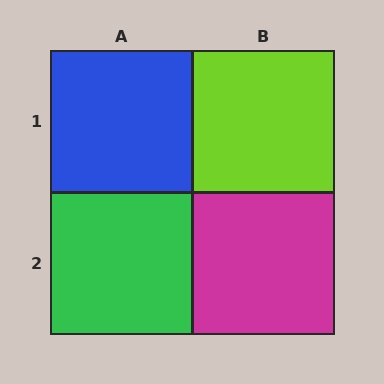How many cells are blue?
1 cell is blue.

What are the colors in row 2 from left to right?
Green, magenta.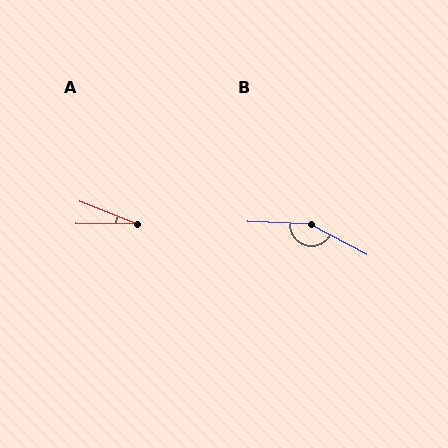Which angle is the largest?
B, at approximately 154 degrees.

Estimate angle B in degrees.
Approximately 154 degrees.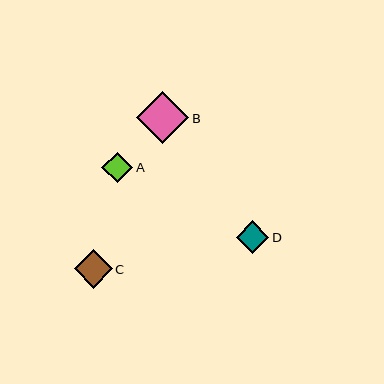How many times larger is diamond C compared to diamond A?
Diamond C is approximately 1.2 times the size of diamond A.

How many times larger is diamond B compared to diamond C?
Diamond B is approximately 1.4 times the size of diamond C.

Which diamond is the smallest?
Diamond A is the smallest with a size of approximately 31 pixels.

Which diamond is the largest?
Diamond B is the largest with a size of approximately 53 pixels.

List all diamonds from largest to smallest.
From largest to smallest: B, C, D, A.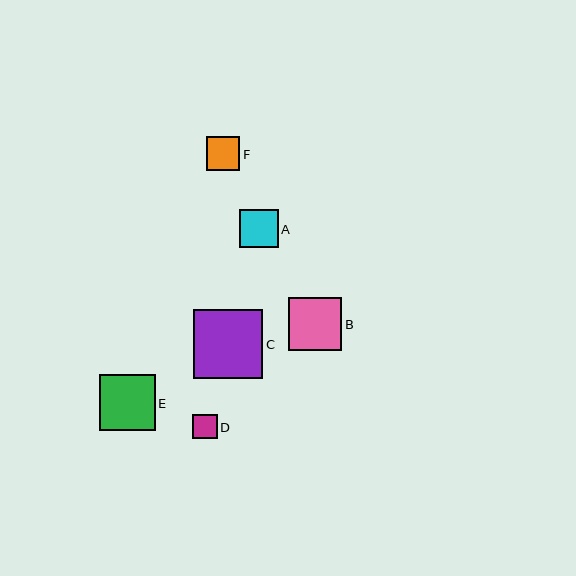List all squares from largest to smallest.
From largest to smallest: C, E, B, A, F, D.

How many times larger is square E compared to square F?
Square E is approximately 1.7 times the size of square F.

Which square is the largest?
Square C is the largest with a size of approximately 69 pixels.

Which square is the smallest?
Square D is the smallest with a size of approximately 25 pixels.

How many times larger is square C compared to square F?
Square C is approximately 2.1 times the size of square F.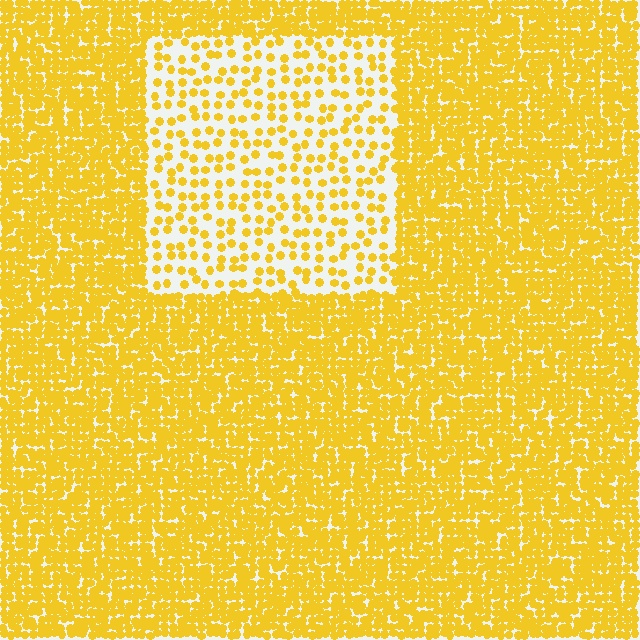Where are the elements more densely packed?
The elements are more densely packed outside the rectangle boundary.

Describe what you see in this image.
The image contains small yellow elements arranged at two different densities. A rectangle-shaped region is visible where the elements are less densely packed than the surrounding area.